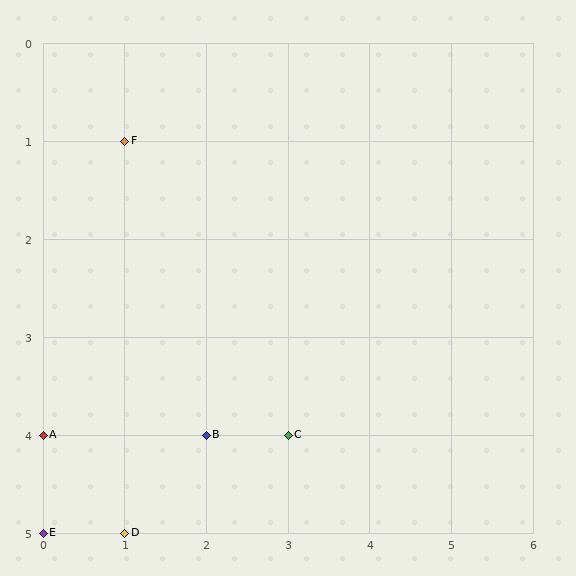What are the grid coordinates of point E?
Point E is at grid coordinates (0, 5).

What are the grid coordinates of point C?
Point C is at grid coordinates (3, 4).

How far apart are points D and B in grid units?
Points D and B are 1 column and 1 row apart (about 1.4 grid units diagonally).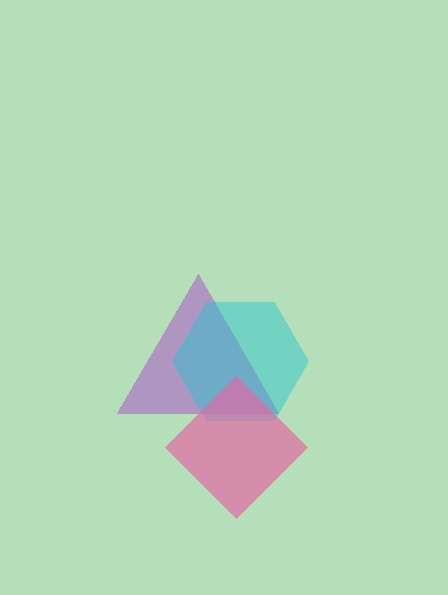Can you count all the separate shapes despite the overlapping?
Yes, there are 3 separate shapes.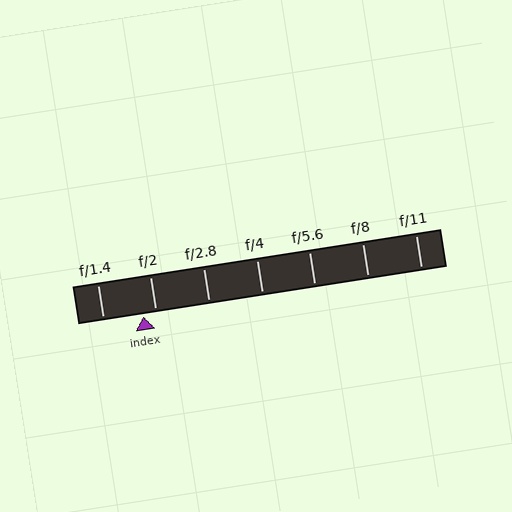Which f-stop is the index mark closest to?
The index mark is closest to f/2.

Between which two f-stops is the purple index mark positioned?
The index mark is between f/1.4 and f/2.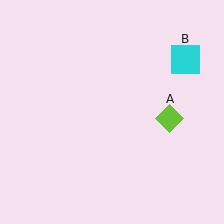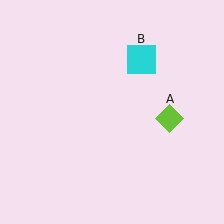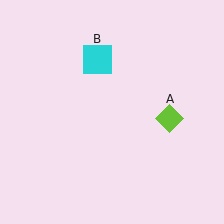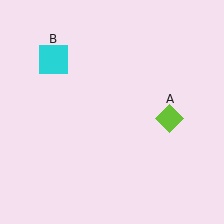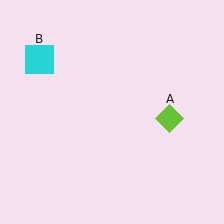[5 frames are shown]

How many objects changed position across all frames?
1 object changed position: cyan square (object B).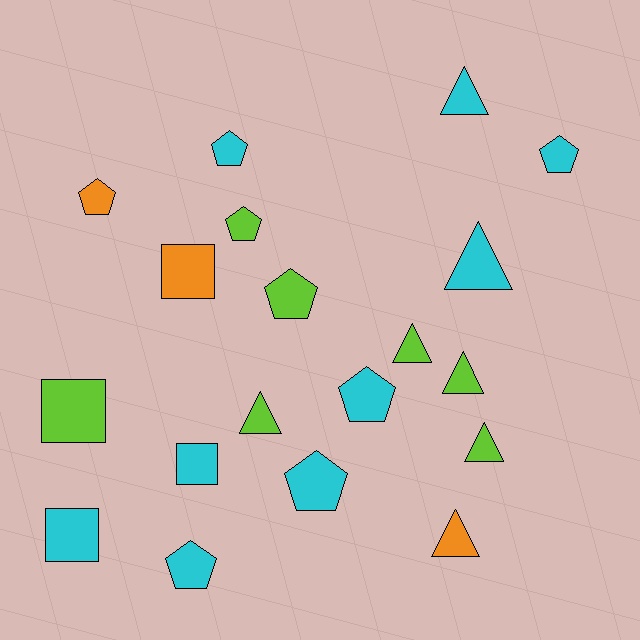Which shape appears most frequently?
Pentagon, with 8 objects.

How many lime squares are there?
There is 1 lime square.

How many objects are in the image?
There are 19 objects.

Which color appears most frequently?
Cyan, with 9 objects.